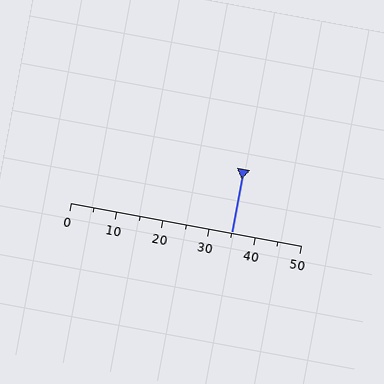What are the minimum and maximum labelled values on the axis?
The axis runs from 0 to 50.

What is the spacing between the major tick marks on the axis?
The major ticks are spaced 10 apart.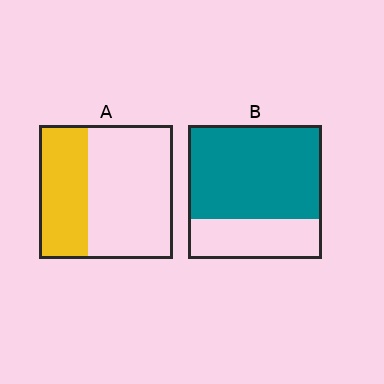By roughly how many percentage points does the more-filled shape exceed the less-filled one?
By roughly 35 percentage points (B over A).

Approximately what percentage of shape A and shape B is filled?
A is approximately 35% and B is approximately 70%.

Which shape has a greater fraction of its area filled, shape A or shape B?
Shape B.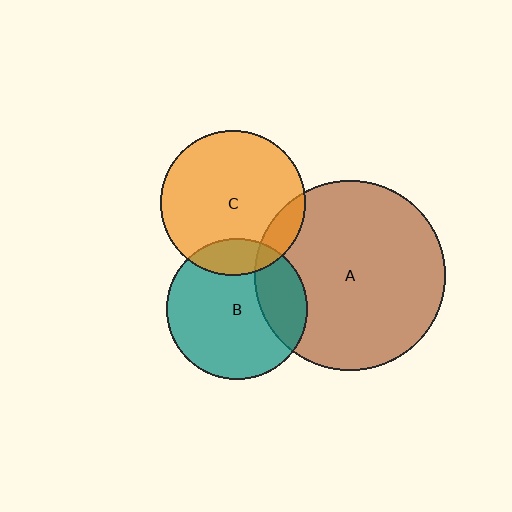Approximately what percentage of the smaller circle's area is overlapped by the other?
Approximately 25%.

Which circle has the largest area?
Circle A (brown).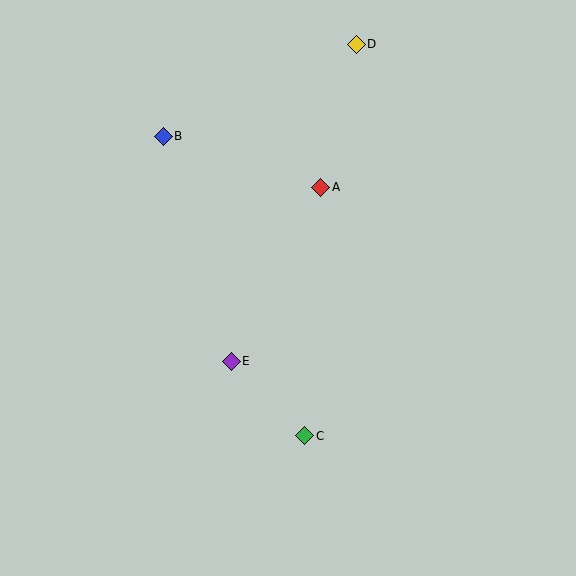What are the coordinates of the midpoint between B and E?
The midpoint between B and E is at (197, 249).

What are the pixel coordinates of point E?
Point E is at (231, 361).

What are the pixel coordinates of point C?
Point C is at (305, 436).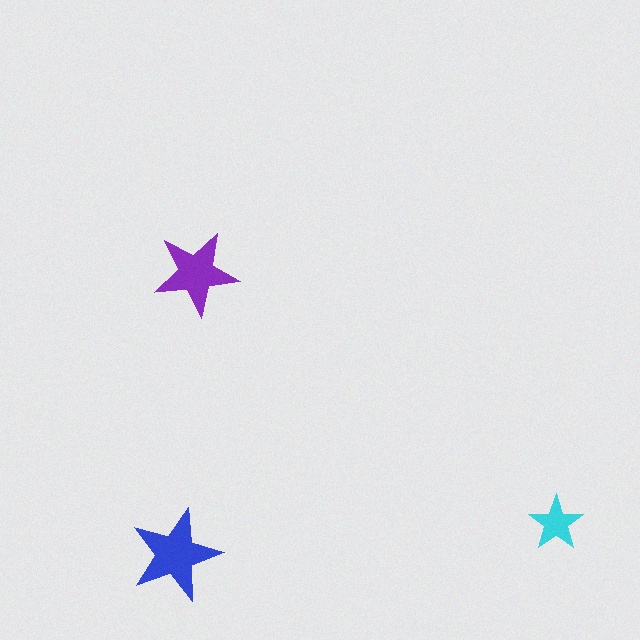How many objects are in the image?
There are 3 objects in the image.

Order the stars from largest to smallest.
the blue one, the purple one, the cyan one.